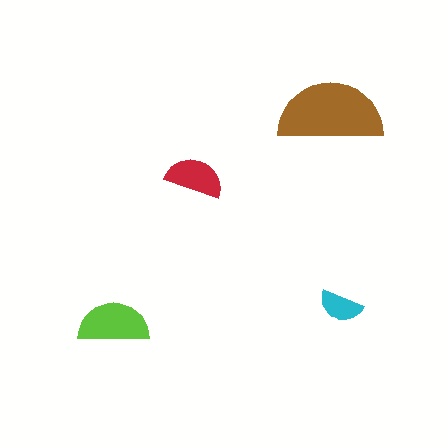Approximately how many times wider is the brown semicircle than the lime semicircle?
About 1.5 times wider.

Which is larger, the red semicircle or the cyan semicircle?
The red one.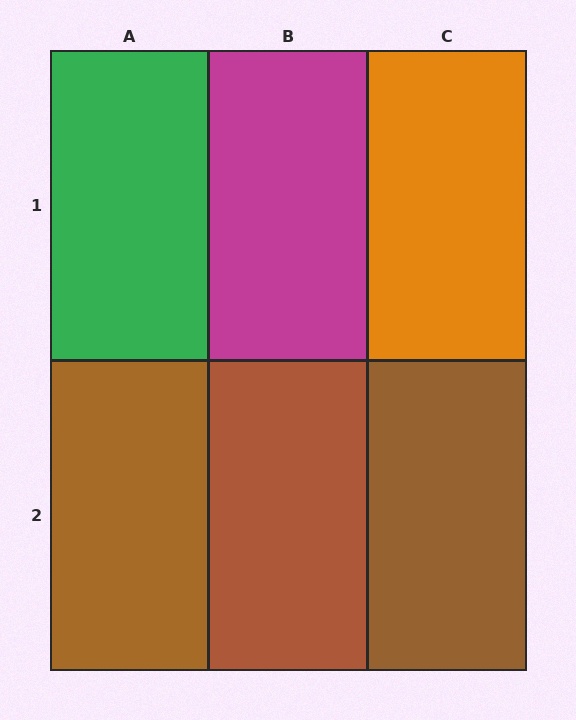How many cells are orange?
1 cell is orange.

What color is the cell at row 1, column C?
Orange.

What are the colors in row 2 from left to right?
Brown, brown, brown.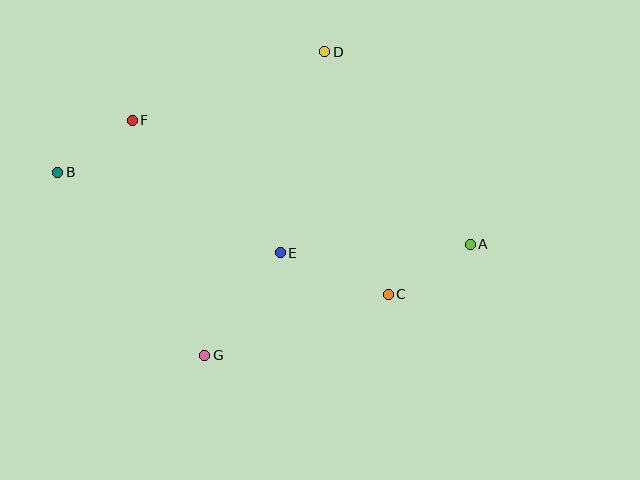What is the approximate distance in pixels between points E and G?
The distance between E and G is approximately 127 pixels.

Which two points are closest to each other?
Points B and F are closest to each other.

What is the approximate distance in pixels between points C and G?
The distance between C and G is approximately 193 pixels.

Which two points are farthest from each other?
Points A and B are farthest from each other.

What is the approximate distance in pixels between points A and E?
The distance between A and E is approximately 190 pixels.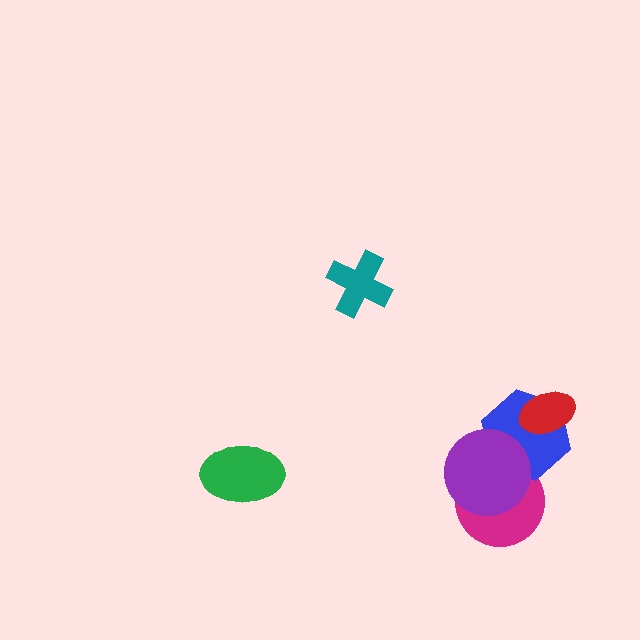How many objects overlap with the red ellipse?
1 object overlaps with the red ellipse.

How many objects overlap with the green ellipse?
0 objects overlap with the green ellipse.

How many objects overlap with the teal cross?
0 objects overlap with the teal cross.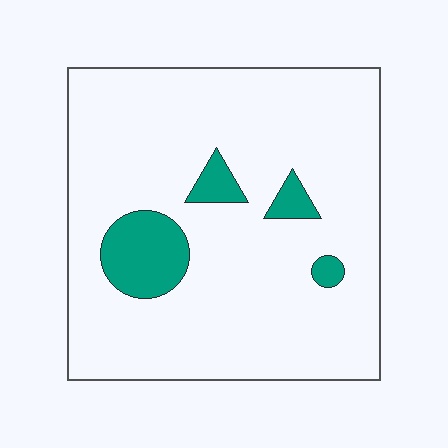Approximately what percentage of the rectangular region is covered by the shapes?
Approximately 10%.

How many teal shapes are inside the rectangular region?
4.